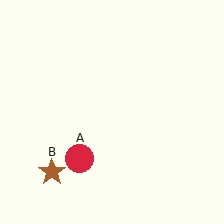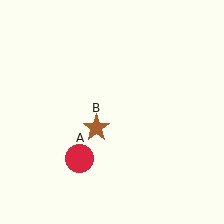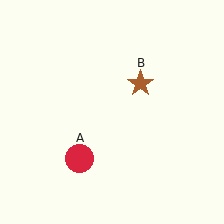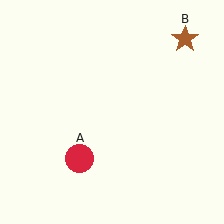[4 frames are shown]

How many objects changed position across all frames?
1 object changed position: brown star (object B).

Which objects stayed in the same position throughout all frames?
Red circle (object A) remained stationary.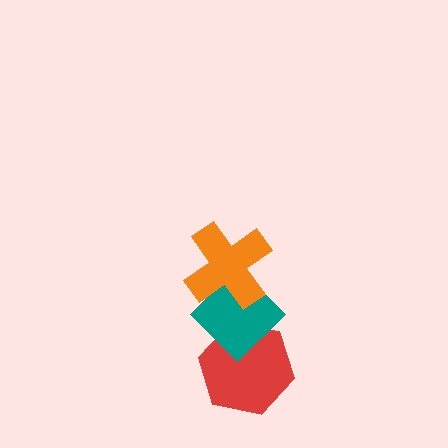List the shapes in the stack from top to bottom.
From top to bottom: the orange cross, the teal diamond, the red hexagon.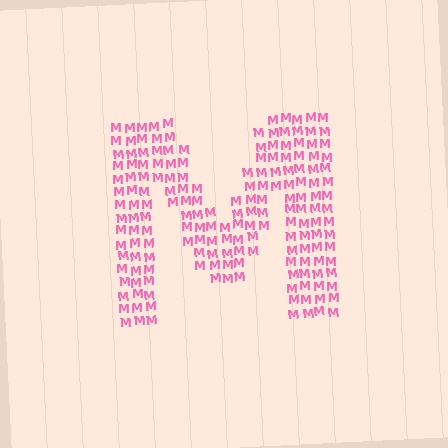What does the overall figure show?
The overall figure shows the letter M.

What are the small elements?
The small elements are letter M's.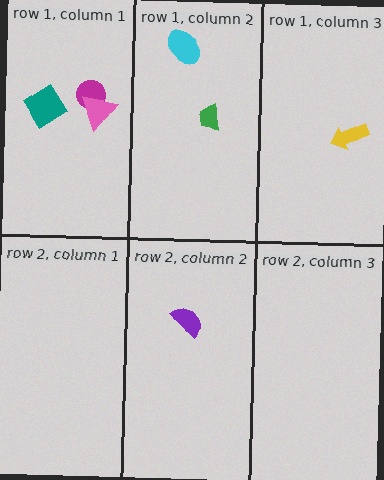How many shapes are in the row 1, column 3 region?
1.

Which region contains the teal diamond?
The row 1, column 1 region.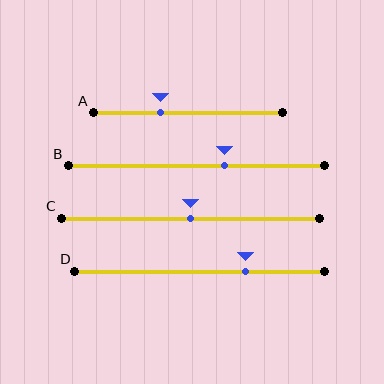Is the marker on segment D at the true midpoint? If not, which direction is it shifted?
No, the marker on segment D is shifted to the right by about 19% of the segment length.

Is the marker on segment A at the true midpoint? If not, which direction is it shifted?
No, the marker on segment A is shifted to the left by about 14% of the segment length.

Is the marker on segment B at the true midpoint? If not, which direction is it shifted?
No, the marker on segment B is shifted to the right by about 11% of the segment length.